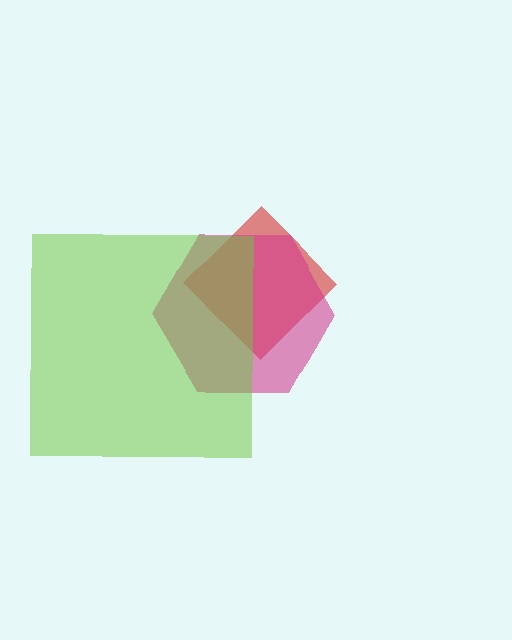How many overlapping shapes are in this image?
There are 3 overlapping shapes in the image.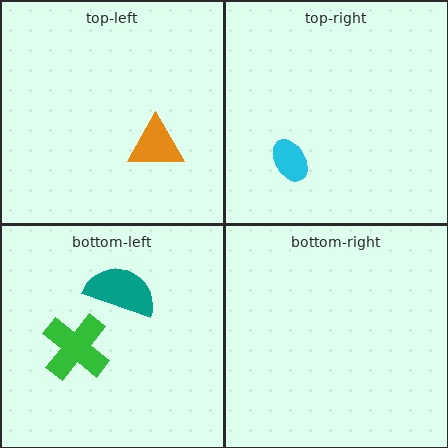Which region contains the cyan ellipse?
The top-right region.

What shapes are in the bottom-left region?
The green cross, the teal semicircle.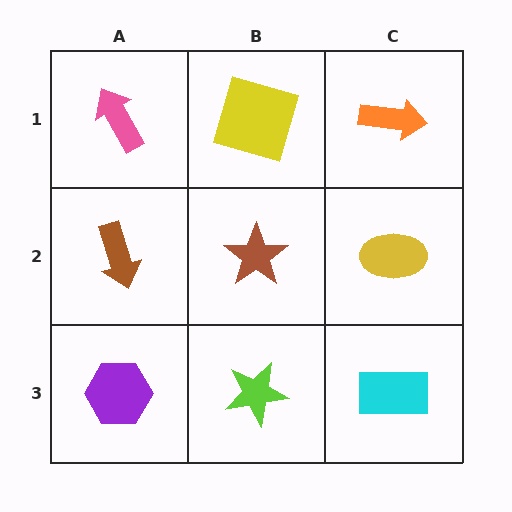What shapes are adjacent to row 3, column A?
A brown arrow (row 2, column A), a lime star (row 3, column B).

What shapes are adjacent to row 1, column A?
A brown arrow (row 2, column A), a yellow square (row 1, column B).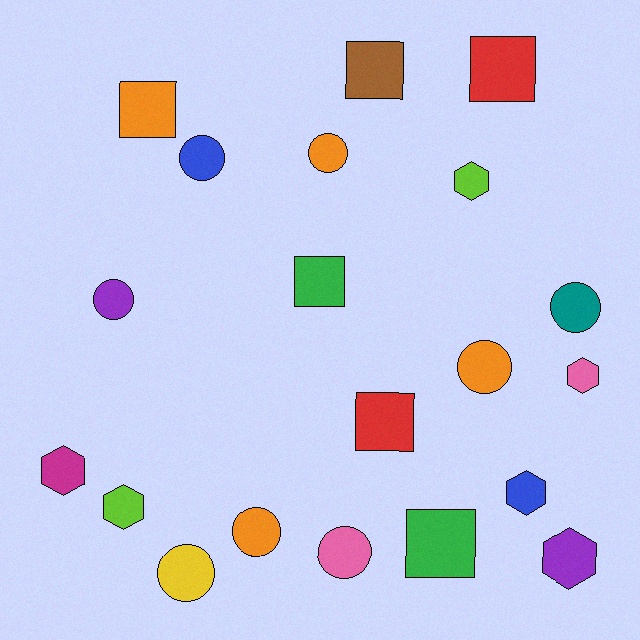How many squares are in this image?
There are 6 squares.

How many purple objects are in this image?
There are 2 purple objects.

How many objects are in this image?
There are 20 objects.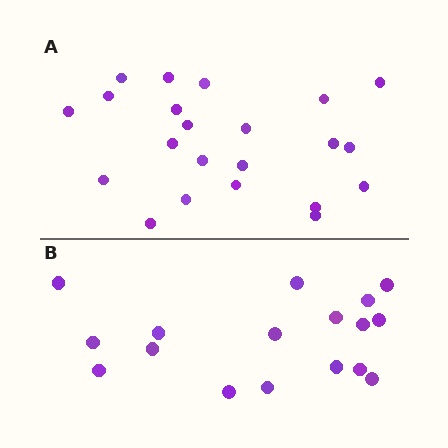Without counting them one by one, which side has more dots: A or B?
Region A (the top region) has more dots.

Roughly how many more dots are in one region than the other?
Region A has about 5 more dots than region B.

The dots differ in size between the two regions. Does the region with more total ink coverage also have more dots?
No. Region B has more total ink coverage because its dots are larger, but region A actually contains more individual dots. Total area can be misleading — the number of items is what matters here.